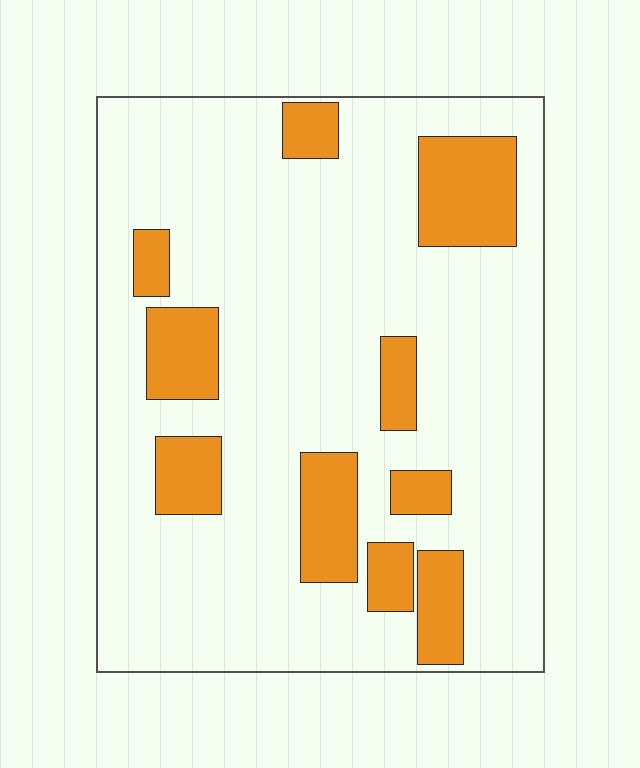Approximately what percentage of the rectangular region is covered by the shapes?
Approximately 20%.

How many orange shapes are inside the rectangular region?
10.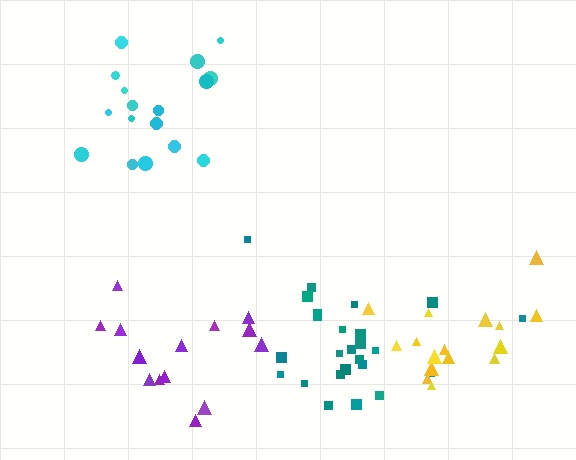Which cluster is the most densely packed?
Teal.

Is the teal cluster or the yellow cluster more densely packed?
Teal.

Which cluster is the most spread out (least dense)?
Purple.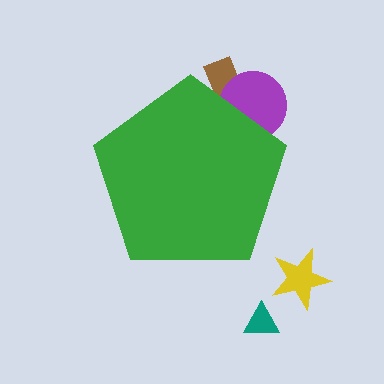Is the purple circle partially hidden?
Yes, the purple circle is partially hidden behind the green pentagon.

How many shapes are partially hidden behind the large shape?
2 shapes are partially hidden.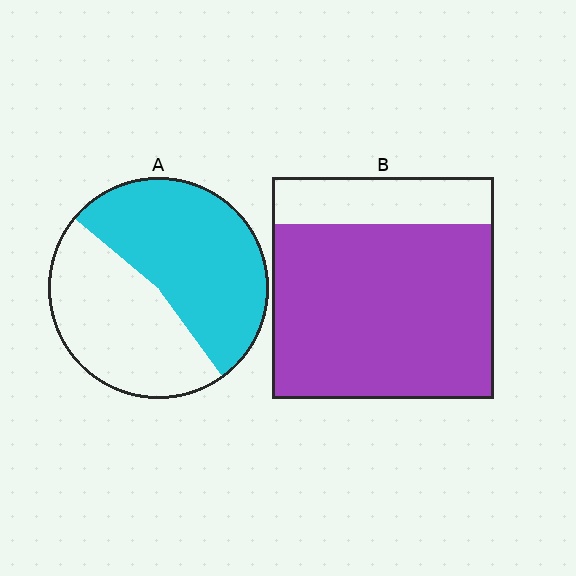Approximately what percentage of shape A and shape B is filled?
A is approximately 55% and B is approximately 80%.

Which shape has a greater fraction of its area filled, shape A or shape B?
Shape B.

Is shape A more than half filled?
Yes.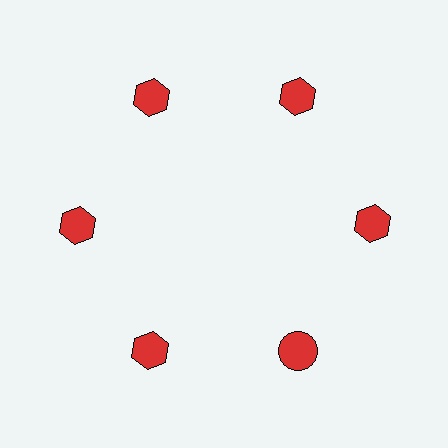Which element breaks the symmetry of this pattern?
The red circle at roughly the 5 o'clock position breaks the symmetry. All other shapes are red hexagons.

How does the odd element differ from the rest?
It has a different shape: circle instead of hexagon.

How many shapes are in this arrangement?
There are 6 shapes arranged in a ring pattern.